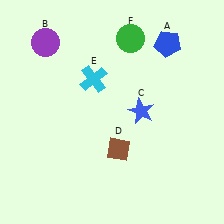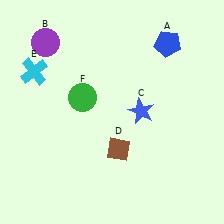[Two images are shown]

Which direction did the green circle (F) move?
The green circle (F) moved down.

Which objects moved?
The objects that moved are: the cyan cross (E), the green circle (F).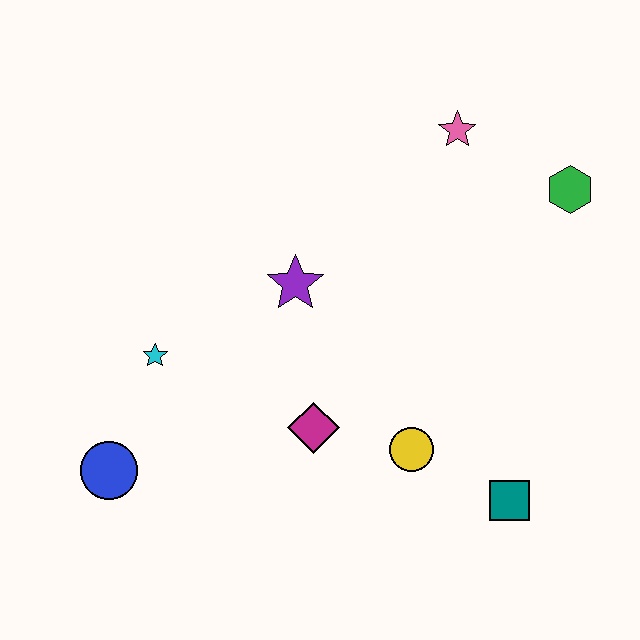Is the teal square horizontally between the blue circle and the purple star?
No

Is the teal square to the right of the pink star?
Yes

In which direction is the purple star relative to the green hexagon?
The purple star is to the left of the green hexagon.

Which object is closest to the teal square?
The yellow circle is closest to the teal square.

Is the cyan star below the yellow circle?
No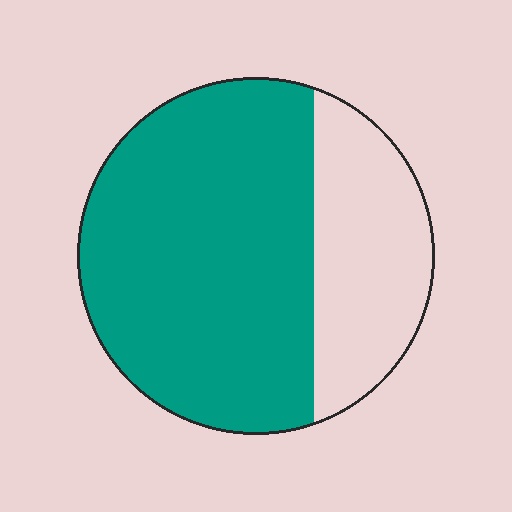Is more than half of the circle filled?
Yes.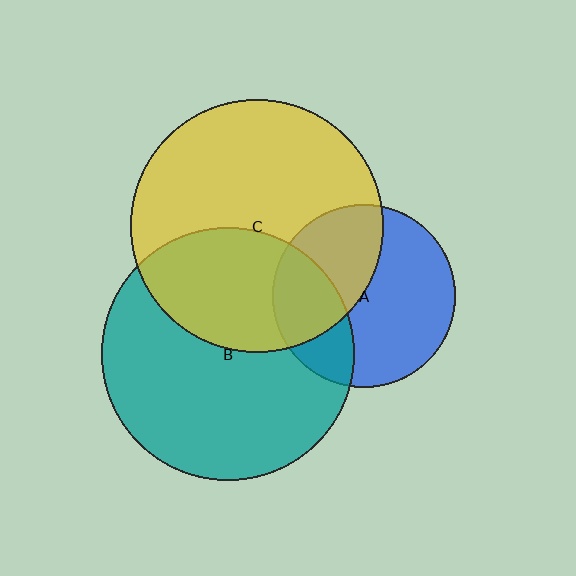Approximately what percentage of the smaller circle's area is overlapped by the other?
Approximately 40%.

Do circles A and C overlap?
Yes.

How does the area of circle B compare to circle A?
Approximately 1.9 times.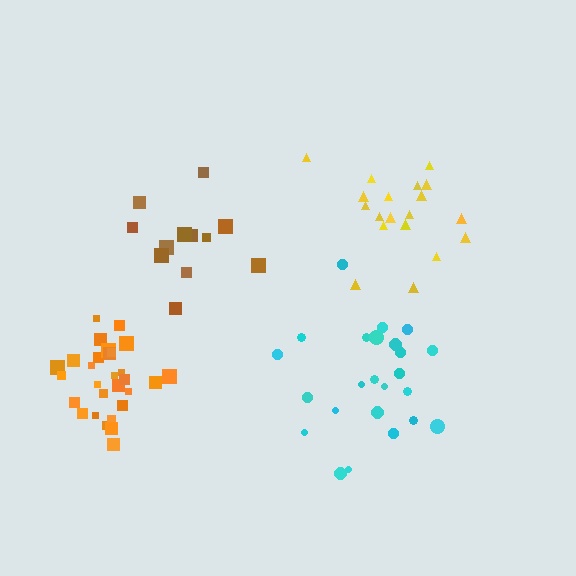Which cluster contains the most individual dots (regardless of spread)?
Orange (29).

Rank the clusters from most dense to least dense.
orange, cyan, yellow, brown.